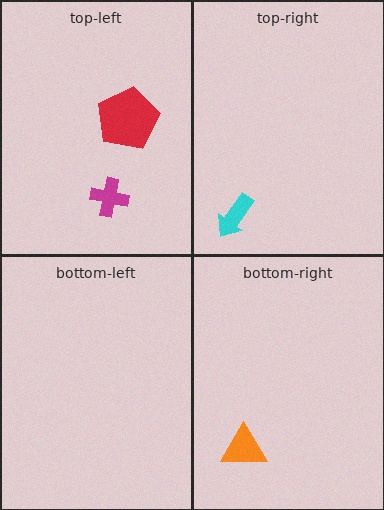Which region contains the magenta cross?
The top-left region.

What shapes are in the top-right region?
The cyan arrow.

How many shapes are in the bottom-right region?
1.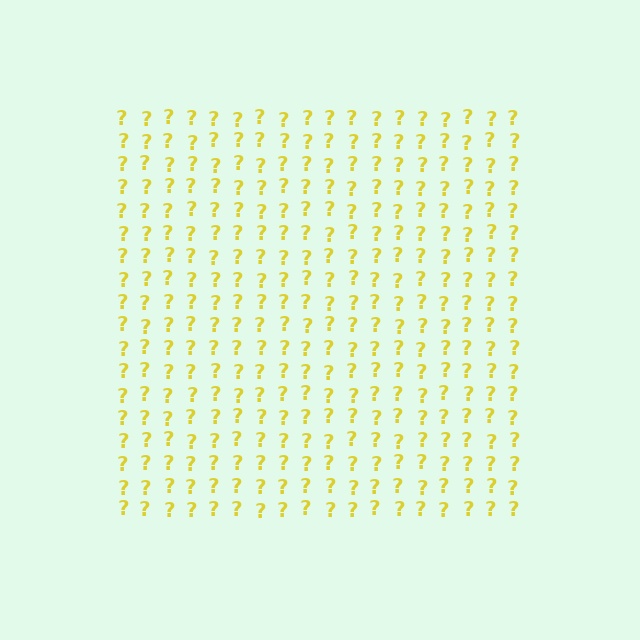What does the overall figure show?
The overall figure shows a square.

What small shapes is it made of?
It is made of small question marks.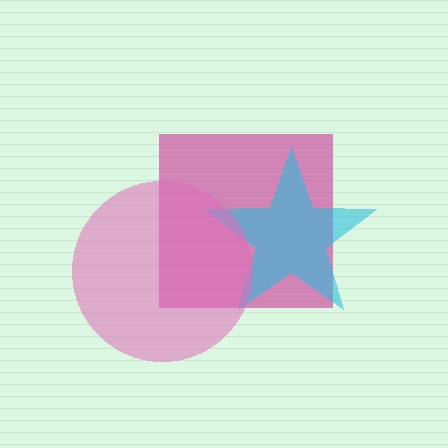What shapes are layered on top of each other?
The layered shapes are: a magenta square, a cyan star, a pink circle.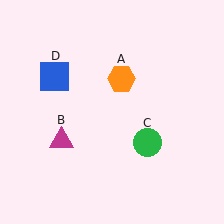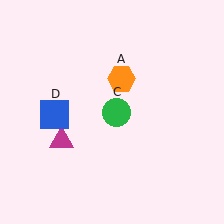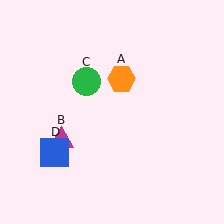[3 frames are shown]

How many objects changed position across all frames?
2 objects changed position: green circle (object C), blue square (object D).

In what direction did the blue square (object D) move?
The blue square (object D) moved down.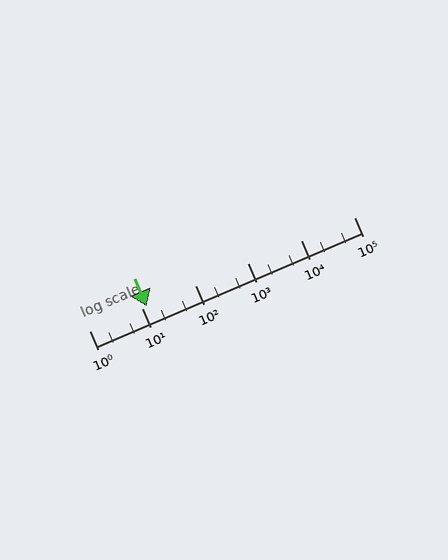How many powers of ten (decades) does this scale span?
The scale spans 5 decades, from 1 to 100000.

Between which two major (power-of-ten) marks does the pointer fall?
The pointer is between 10 and 100.